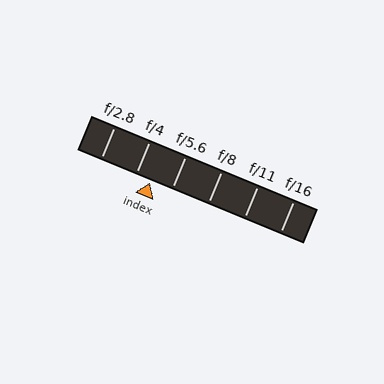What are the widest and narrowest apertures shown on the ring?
The widest aperture shown is f/2.8 and the narrowest is f/16.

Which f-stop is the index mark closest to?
The index mark is closest to f/4.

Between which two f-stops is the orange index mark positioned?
The index mark is between f/4 and f/5.6.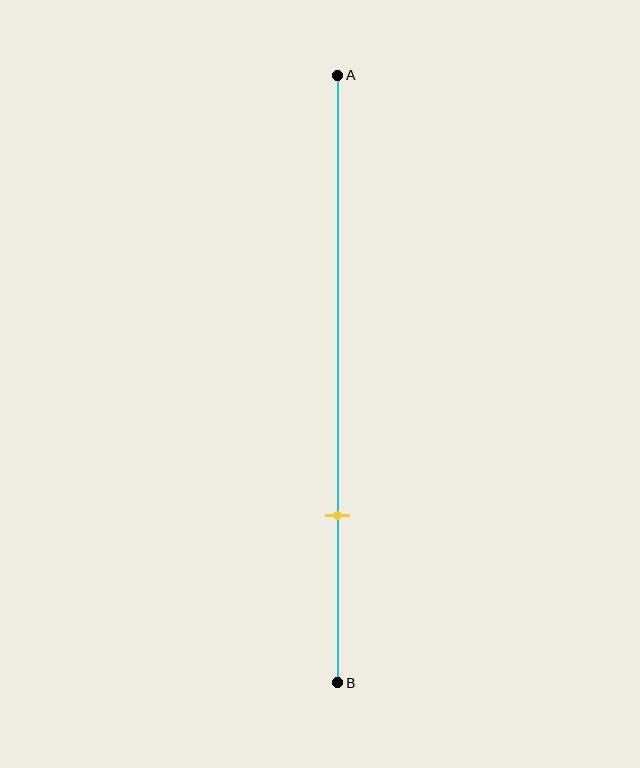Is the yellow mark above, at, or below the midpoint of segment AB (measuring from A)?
The yellow mark is below the midpoint of segment AB.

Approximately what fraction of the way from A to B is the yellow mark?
The yellow mark is approximately 70% of the way from A to B.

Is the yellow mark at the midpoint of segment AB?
No, the mark is at about 70% from A, not at the 50% midpoint.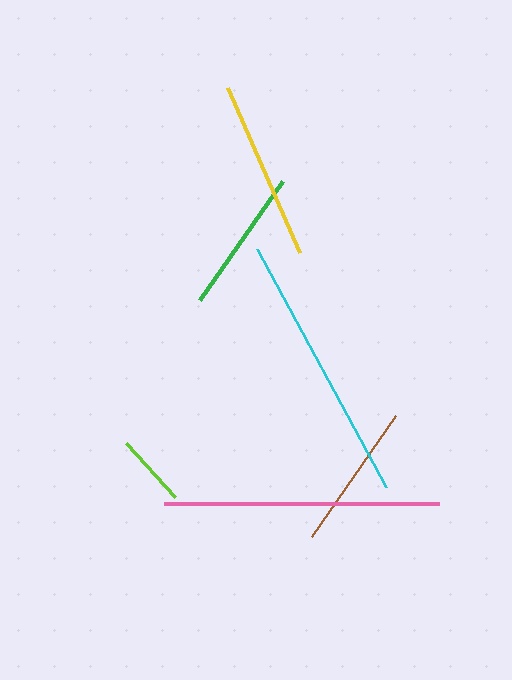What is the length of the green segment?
The green segment is approximately 145 pixels long.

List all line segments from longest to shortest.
From longest to shortest: pink, cyan, yellow, brown, green, lime.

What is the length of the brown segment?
The brown segment is approximately 147 pixels long.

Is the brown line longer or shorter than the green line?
The brown line is longer than the green line.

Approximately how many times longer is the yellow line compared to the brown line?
The yellow line is approximately 1.2 times the length of the brown line.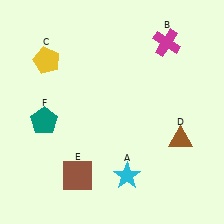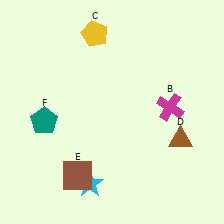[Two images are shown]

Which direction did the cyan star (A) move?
The cyan star (A) moved left.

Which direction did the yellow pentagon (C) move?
The yellow pentagon (C) moved right.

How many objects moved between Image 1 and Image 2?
3 objects moved between the two images.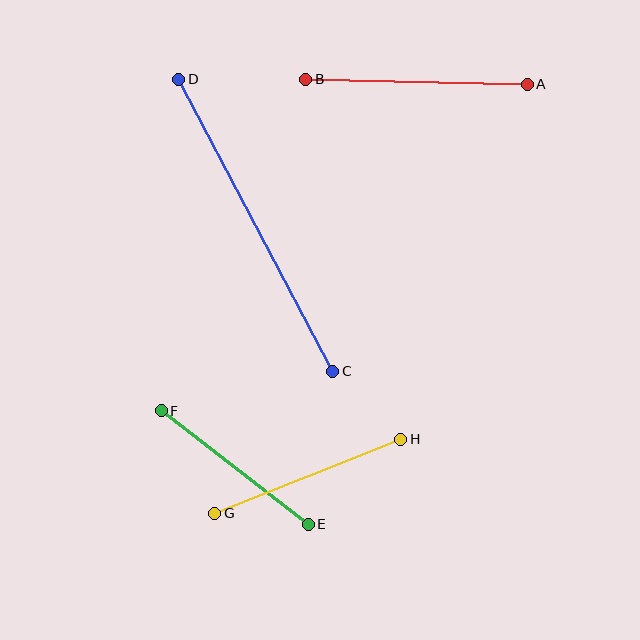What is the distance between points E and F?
The distance is approximately 185 pixels.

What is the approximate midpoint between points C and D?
The midpoint is at approximately (256, 225) pixels.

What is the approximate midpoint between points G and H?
The midpoint is at approximately (308, 476) pixels.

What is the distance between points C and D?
The distance is approximately 330 pixels.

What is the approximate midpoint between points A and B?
The midpoint is at approximately (416, 82) pixels.